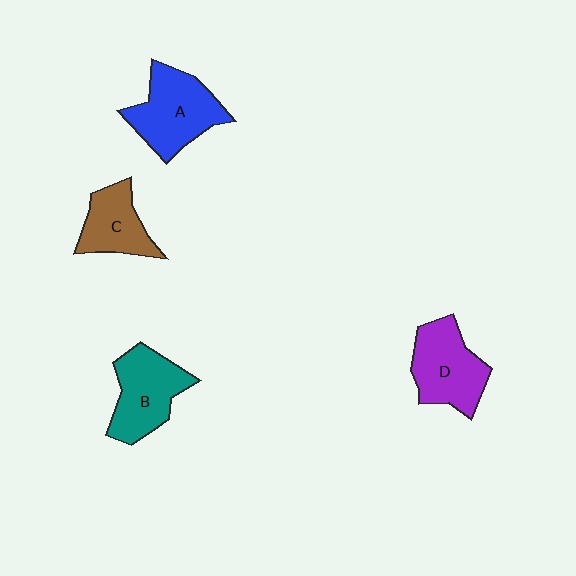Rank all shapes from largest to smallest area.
From largest to smallest: A (blue), D (purple), B (teal), C (brown).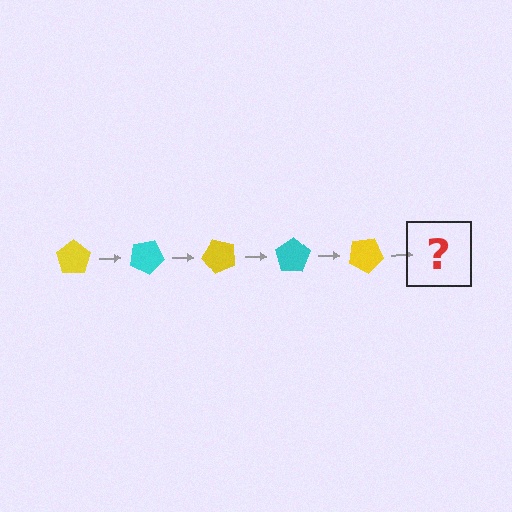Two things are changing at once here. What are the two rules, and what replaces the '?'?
The two rules are that it rotates 25 degrees each step and the color cycles through yellow and cyan. The '?' should be a cyan pentagon, rotated 125 degrees from the start.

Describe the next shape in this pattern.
It should be a cyan pentagon, rotated 125 degrees from the start.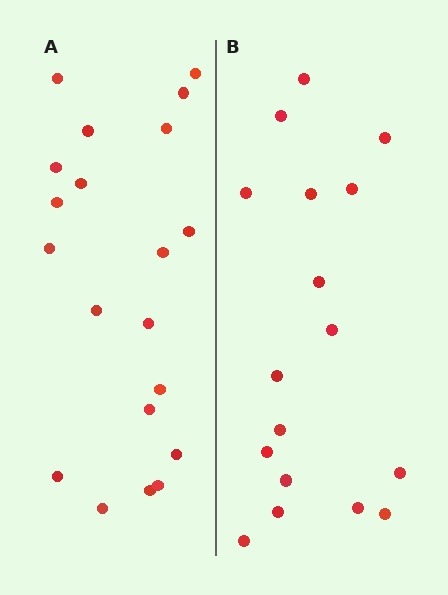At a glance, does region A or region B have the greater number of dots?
Region A (the left region) has more dots.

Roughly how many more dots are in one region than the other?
Region A has just a few more — roughly 2 or 3 more dots than region B.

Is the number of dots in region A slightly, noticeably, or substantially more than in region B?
Region A has only slightly more — the two regions are fairly close. The ratio is roughly 1.2 to 1.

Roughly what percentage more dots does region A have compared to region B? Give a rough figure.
About 20% more.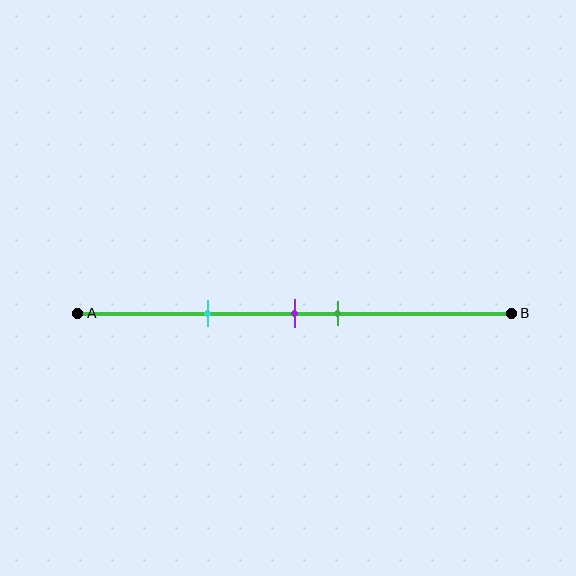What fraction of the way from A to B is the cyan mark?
The cyan mark is approximately 30% (0.3) of the way from A to B.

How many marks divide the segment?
There are 3 marks dividing the segment.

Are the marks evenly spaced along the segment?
No, the marks are not evenly spaced.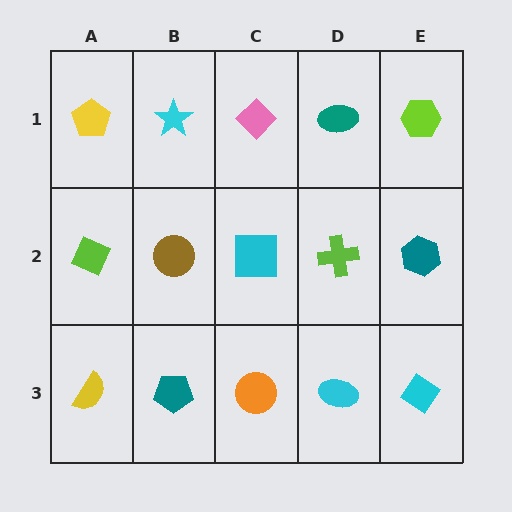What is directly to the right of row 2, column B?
A cyan square.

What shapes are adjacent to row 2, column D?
A teal ellipse (row 1, column D), a cyan ellipse (row 3, column D), a cyan square (row 2, column C), a teal hexagon (row 2, column E).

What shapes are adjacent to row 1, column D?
A lime cross (row 2, column D), a pink diamond (row 1, column C), a lime hexagon (row 1, column E).